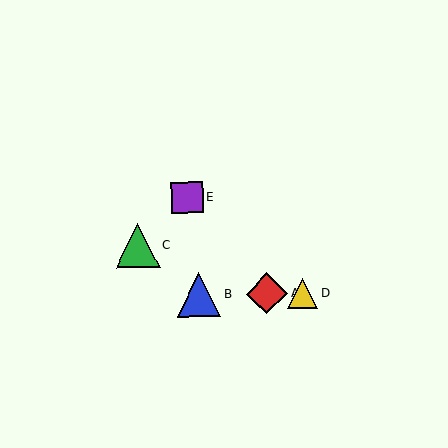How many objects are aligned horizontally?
3 objects (A, B, D) are aligned horizontally.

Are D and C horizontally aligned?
No, D is at y≈293 and C is at y≈246.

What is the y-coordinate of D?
Object D is at y≈293.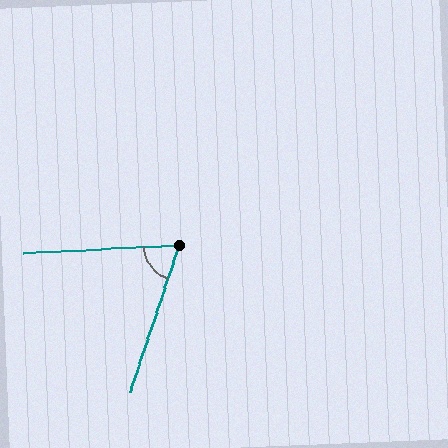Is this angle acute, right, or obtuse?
It is acute.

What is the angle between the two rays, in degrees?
Approximately 69 degrees.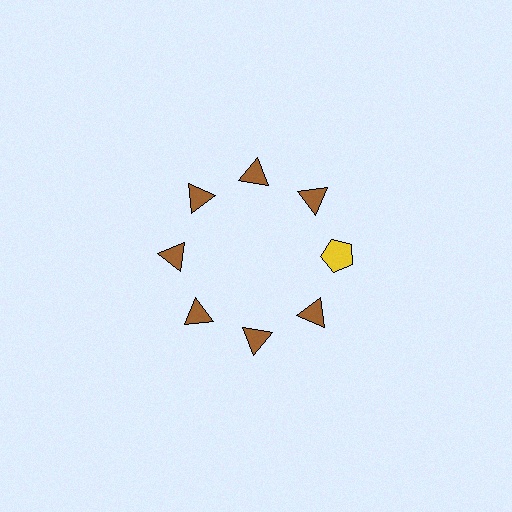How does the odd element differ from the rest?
It differs in both color (yellow instead of brown) and shape (pentagon instead of triangle).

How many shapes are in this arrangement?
There are 8 shapes arranged in a ring pattern.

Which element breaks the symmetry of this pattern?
The yellow pentagon at roughly the 3 o'clock position breaks the symmetry. All other shapes are brown triangles.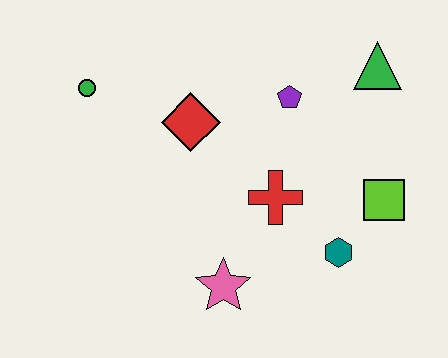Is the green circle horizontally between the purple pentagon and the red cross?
No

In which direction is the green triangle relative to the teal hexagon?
The green triangle is above the teal hexagon.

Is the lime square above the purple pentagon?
No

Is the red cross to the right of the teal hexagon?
No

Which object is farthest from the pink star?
The green triangle is farthest from the pink star.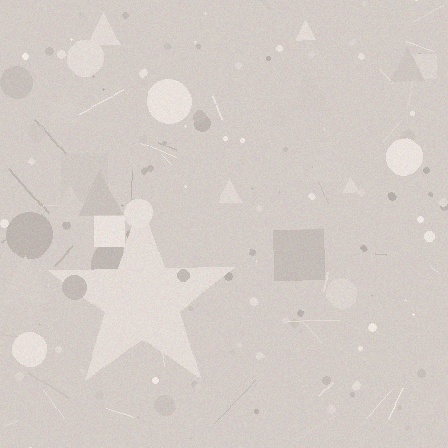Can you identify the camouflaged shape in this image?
The camouflaged shape is a star.